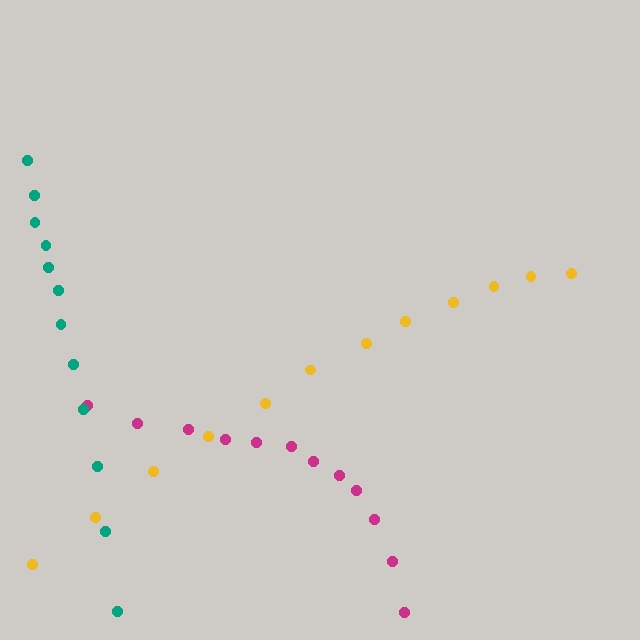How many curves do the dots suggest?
There are 3 distinct paths.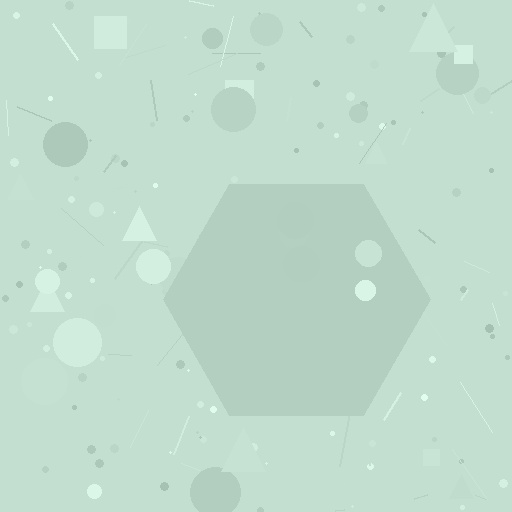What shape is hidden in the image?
A hexagon is hidden in the image.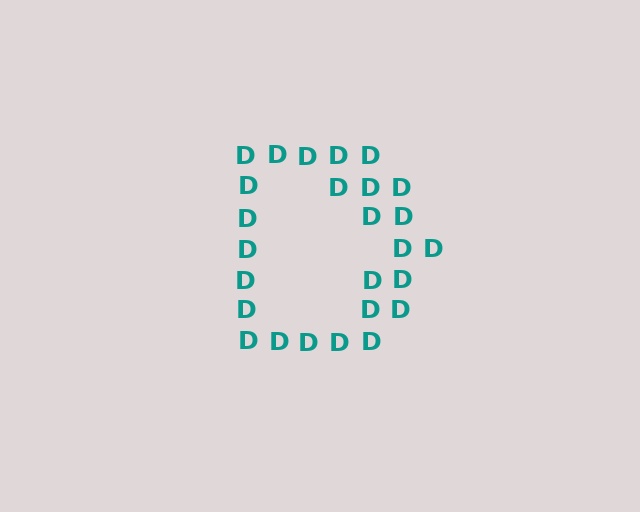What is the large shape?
The large shape is the letter D.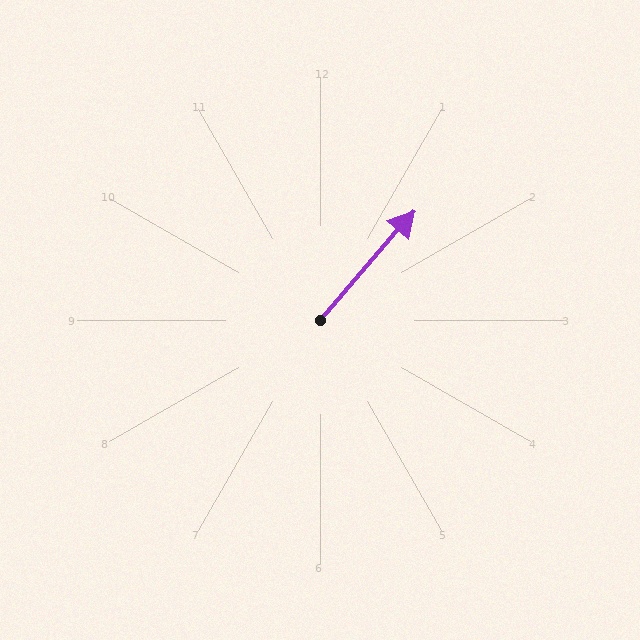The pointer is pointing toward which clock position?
Roughly 1 o'clock.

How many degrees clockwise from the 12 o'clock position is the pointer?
Approximately 41 degrees.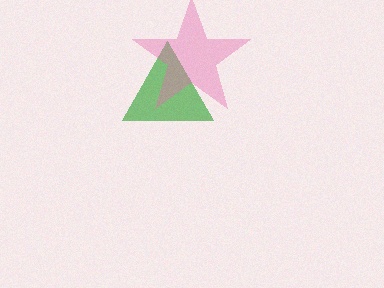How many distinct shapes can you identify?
There are 2 distinct shapes: a green triangle, a pink star.